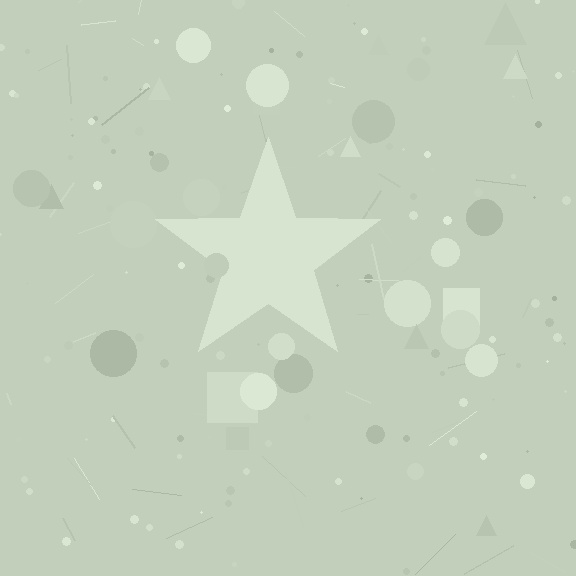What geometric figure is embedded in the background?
A star is embedded in the background.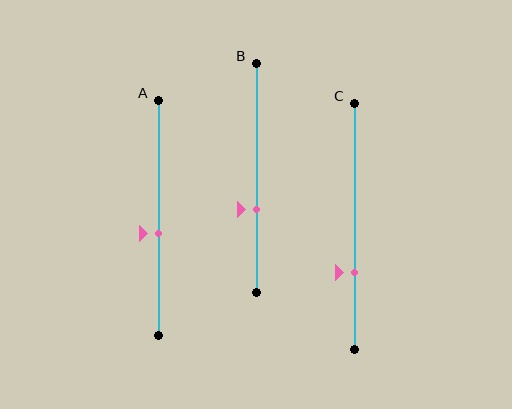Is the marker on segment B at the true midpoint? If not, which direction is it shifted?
No, the marker on segment B is shifted downward by about 14% of the segment length.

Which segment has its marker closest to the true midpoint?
Segment A has its marker closest to the true midpoint.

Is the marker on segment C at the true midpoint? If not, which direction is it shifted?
No, the marker on segment C is shifted downward by about 19% of the segment length.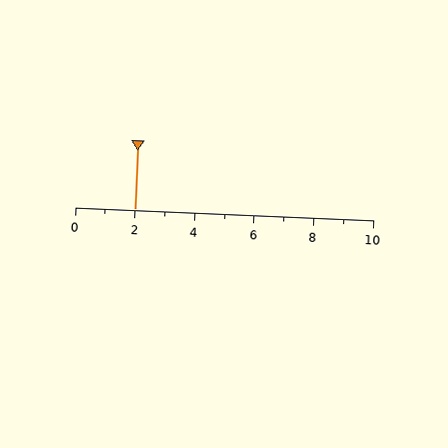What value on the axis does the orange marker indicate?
The marker indicates approximately 2.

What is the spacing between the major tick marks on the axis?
The major ticks are spaced 2 apart.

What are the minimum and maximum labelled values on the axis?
The axis runs from 0 to 10.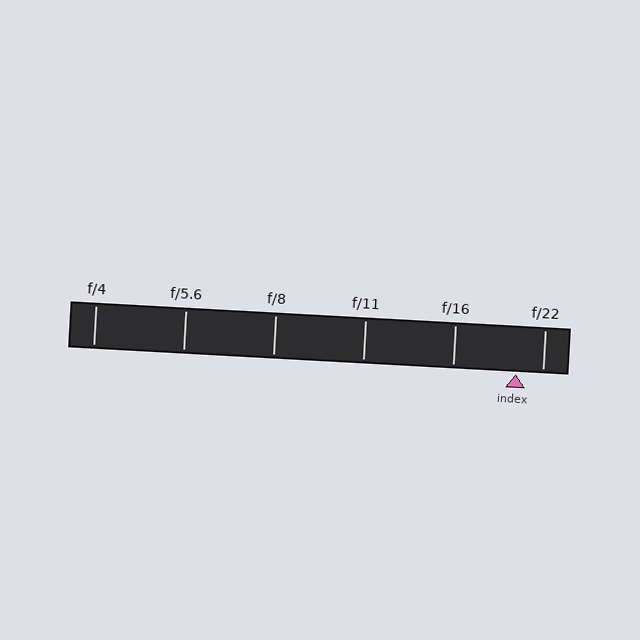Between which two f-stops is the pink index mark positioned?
The index mark is between f/16 and f/22.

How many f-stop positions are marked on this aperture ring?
There are 6 f-stop positions marked.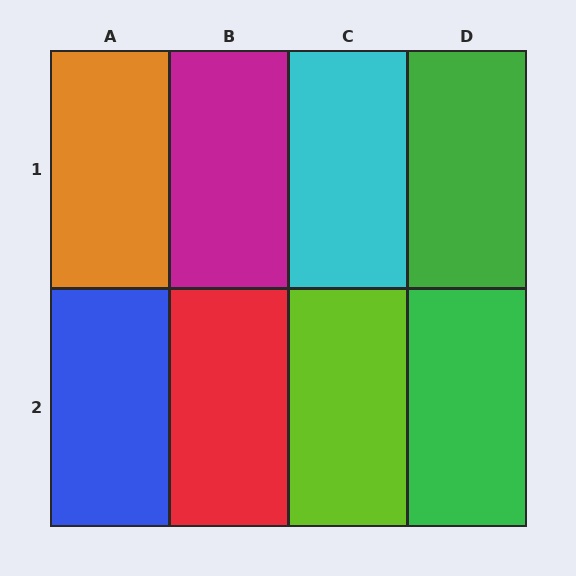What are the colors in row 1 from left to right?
Orange, magenta, cyan, green.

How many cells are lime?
1 cell is lime.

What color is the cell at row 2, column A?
Blue.